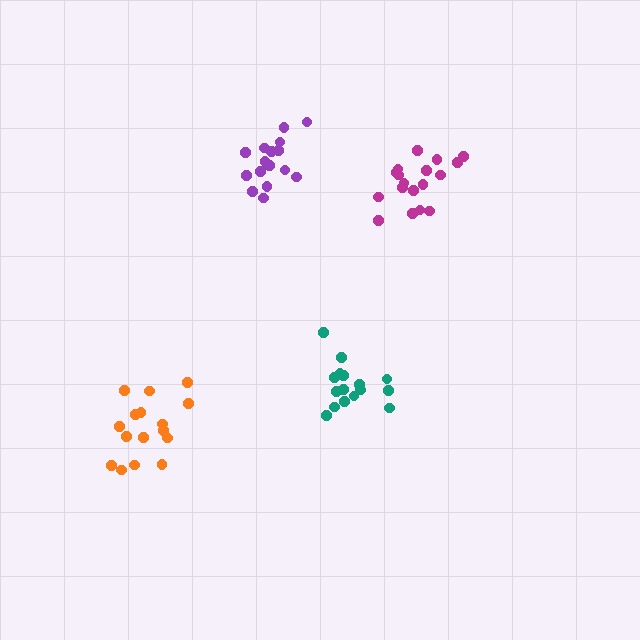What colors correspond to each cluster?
The clusters are colored: teal, orange, magenta, purple.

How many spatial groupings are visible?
There are 4 spatial groupings.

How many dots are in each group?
Group 1: 16 dots, Group 2: 16 dots, Group 3: 18 dots, Group 4: 16 dots (66 total).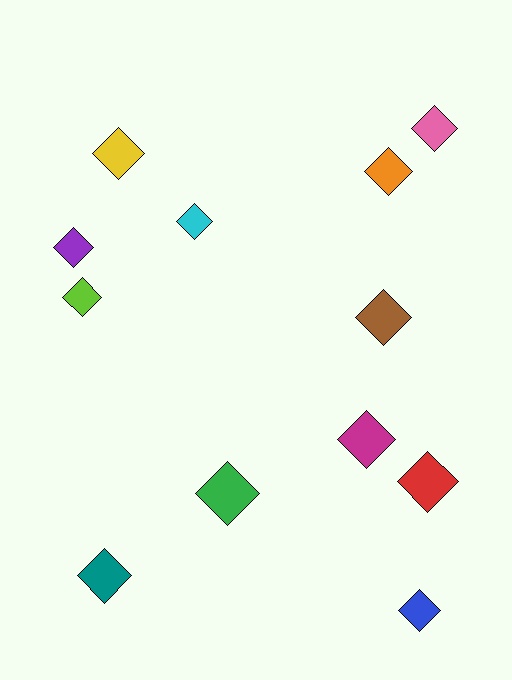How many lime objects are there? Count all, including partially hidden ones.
There is 1 lime object.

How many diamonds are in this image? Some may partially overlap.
There are 12 diamonds.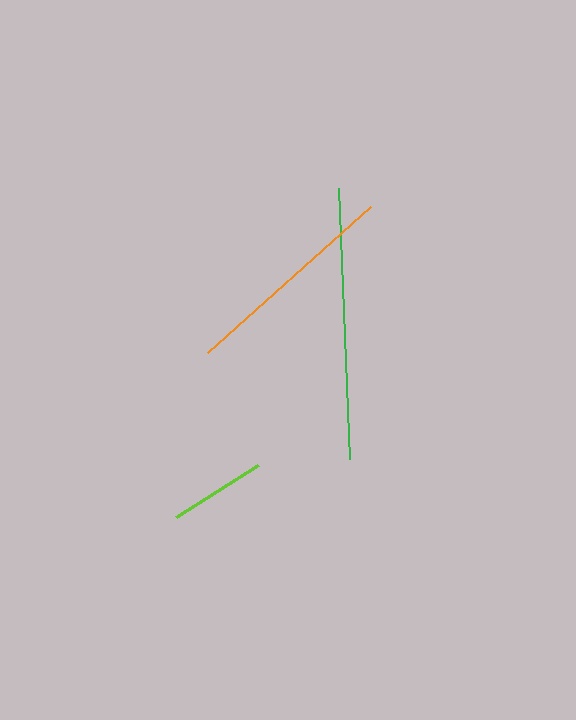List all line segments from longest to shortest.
From longest to shortest: green, orange, lime.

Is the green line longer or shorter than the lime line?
The green line is longer than the lime line.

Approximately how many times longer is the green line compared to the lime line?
The green line is approximately 2.8 times the length of the lime line.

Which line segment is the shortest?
The lime line is the shortest at approximately 98 pixels.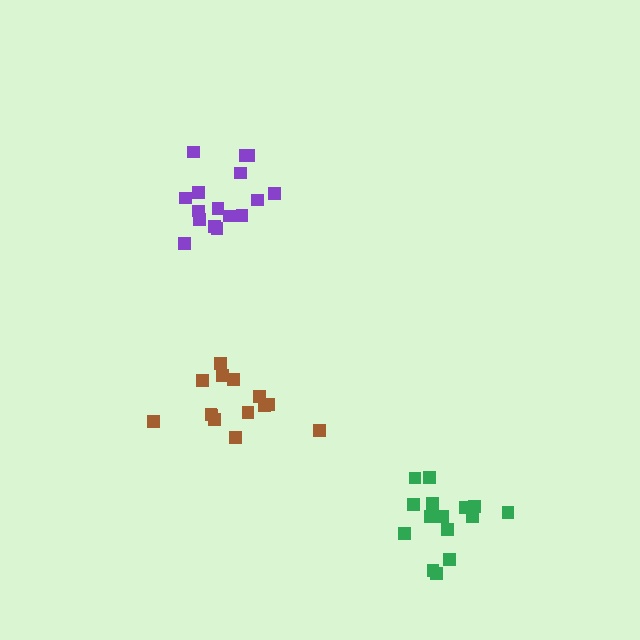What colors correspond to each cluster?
The clusters are colored: brown, green, purple.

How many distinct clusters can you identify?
There are 3 distinct clusters.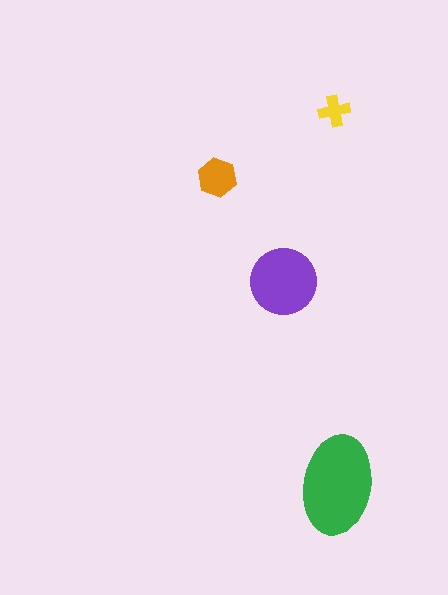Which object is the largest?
The green ellipse.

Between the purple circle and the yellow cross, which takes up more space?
The purple circle.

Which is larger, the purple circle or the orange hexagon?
The purple circle.